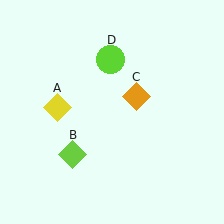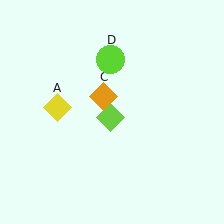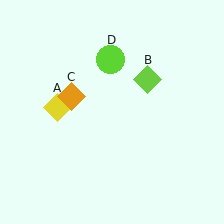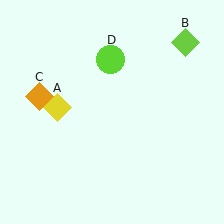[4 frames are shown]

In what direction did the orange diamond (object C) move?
The orange diamond (object C) moved left.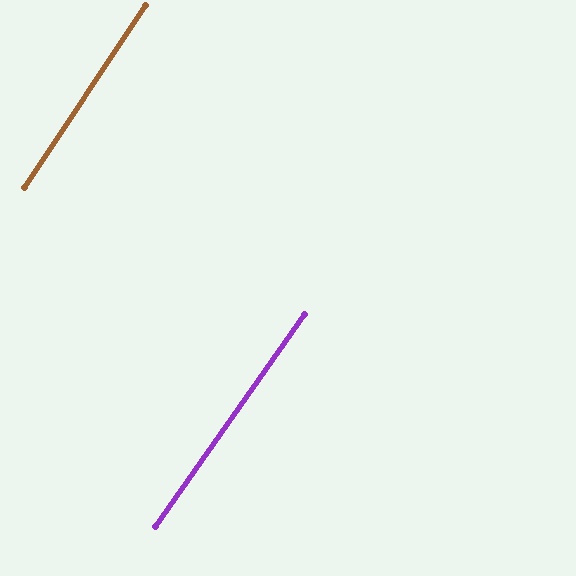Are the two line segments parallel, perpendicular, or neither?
Parallel — their directions differ by only 1.5°.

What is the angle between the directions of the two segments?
Approximately 1 degree.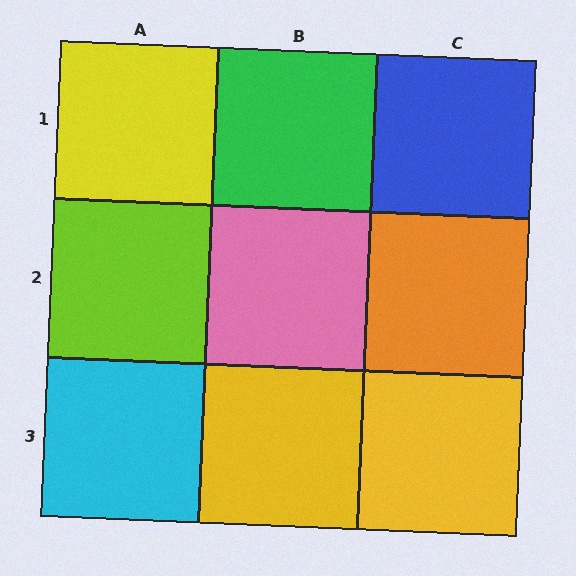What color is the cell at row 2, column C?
Orange.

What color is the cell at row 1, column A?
Yellow.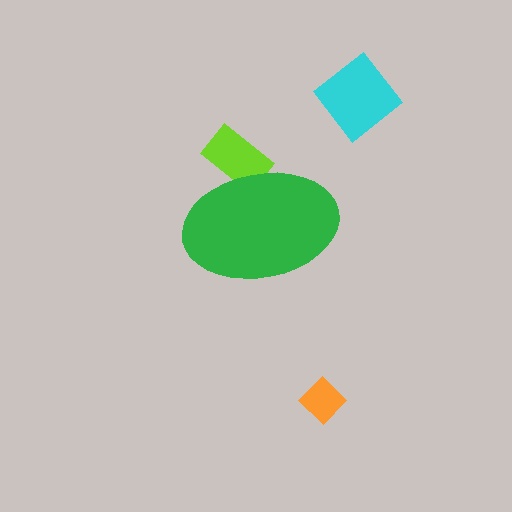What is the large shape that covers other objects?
A green ellipse.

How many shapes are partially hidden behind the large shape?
1 shape is partially hidden.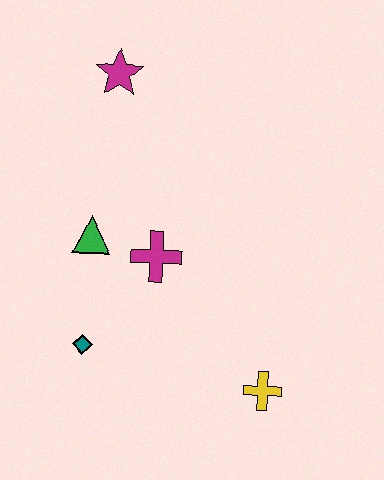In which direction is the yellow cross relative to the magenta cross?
The yellow cross is below the magenta cross.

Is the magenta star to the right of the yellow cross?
No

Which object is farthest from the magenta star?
The yellow cross is farthest from the magenta star.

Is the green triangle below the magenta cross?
No